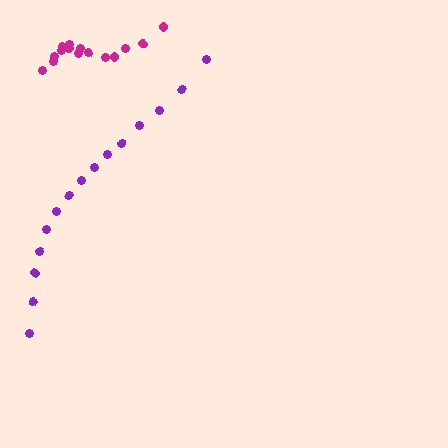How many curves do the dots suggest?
There are 2 distinct paths.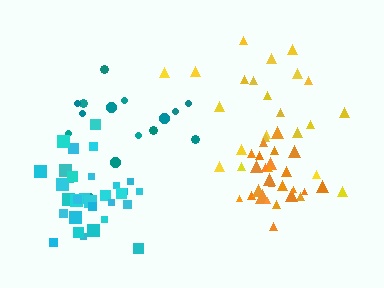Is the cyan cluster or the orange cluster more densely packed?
Cyan.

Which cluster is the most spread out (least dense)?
Teal.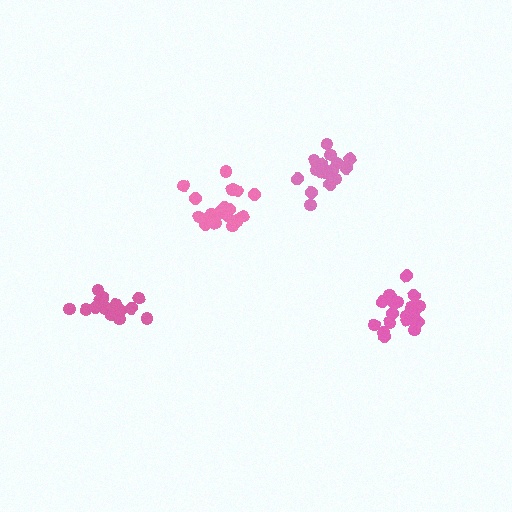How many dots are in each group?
Group 1: 21 dots, Group 2: 21 dots, Group 3: 19 dots, Group 4: 17 dots (78 total).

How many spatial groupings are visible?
There are 4 spatial groupings.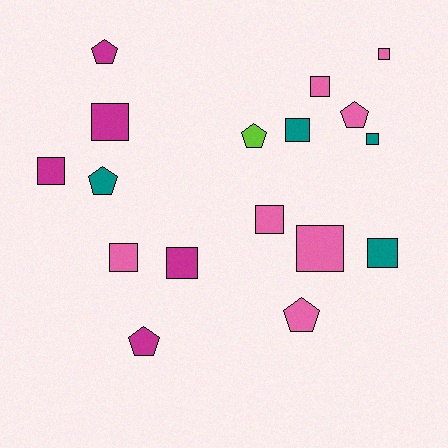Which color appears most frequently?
Pink, with 7 objects.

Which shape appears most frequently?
Square, with 11 objects.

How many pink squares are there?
There are 5 pink squares.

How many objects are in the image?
There are 17 objects.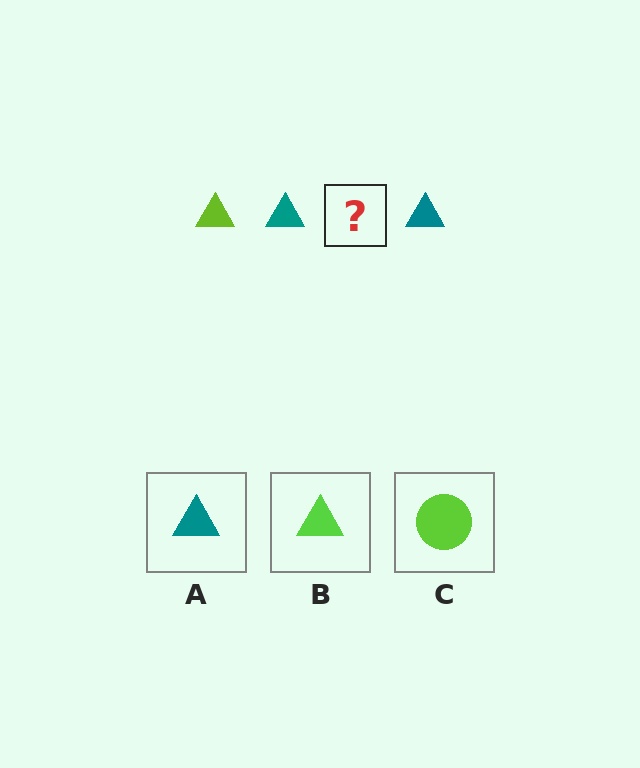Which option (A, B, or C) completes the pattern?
B.